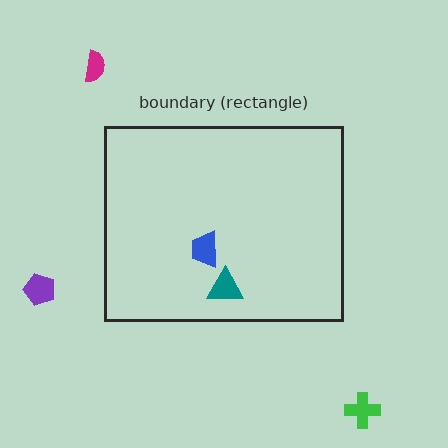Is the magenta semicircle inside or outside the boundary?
Outside.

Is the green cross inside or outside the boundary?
Outside.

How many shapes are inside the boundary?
2 inside, 3 outside.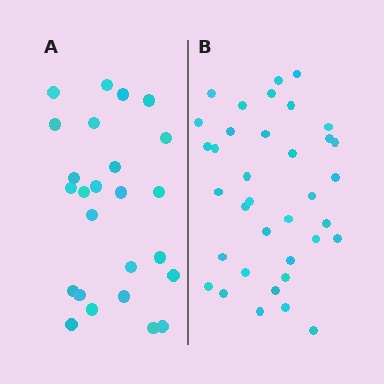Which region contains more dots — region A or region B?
Region B (the right region) has more dots.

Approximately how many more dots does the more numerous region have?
Region B has roughly 12 or so more dots than region A.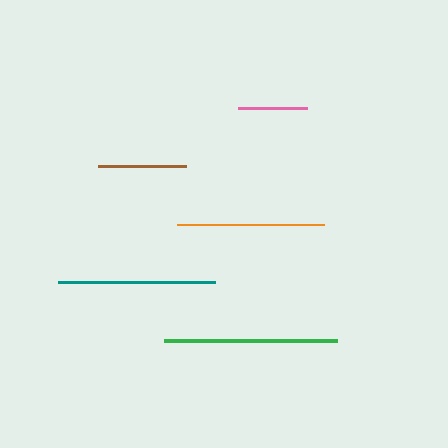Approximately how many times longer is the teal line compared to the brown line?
The teal line is approximately 1.8 times the length of the brown line.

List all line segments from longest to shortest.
From longest to shortest: green, teal, orange, brown, pink.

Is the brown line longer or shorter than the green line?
The green line is longer than the brown line.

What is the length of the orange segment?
The orange segment is approximately 147 pixels long.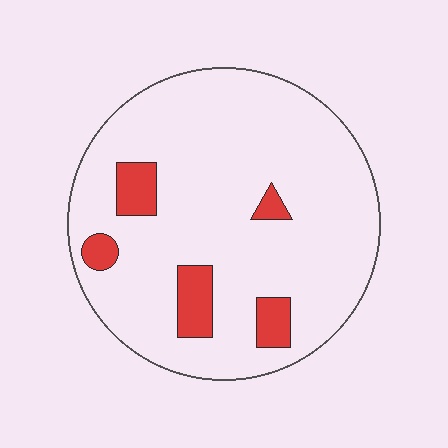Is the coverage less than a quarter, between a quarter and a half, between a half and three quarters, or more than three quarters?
Less than a quarter.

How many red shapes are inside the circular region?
5.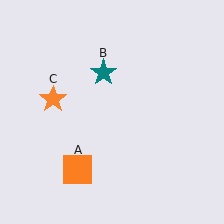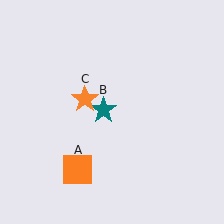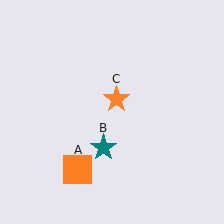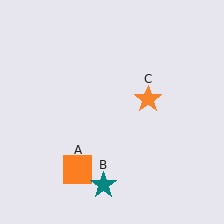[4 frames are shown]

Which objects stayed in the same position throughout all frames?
Orange square (object A) remained stationary.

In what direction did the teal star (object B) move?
The teal star (object B) moved down.